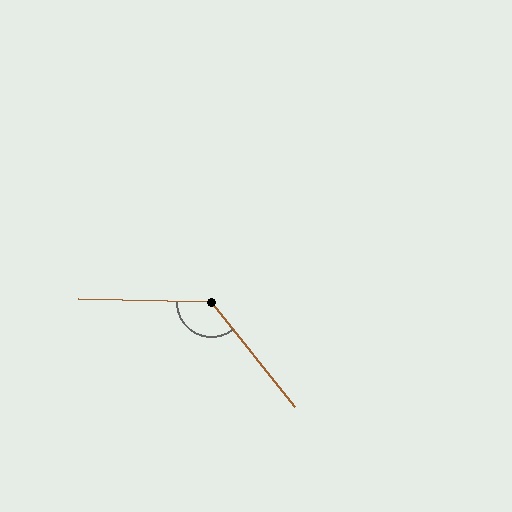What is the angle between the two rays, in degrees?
Approximately 130 degrees.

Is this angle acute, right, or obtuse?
It is obtuse.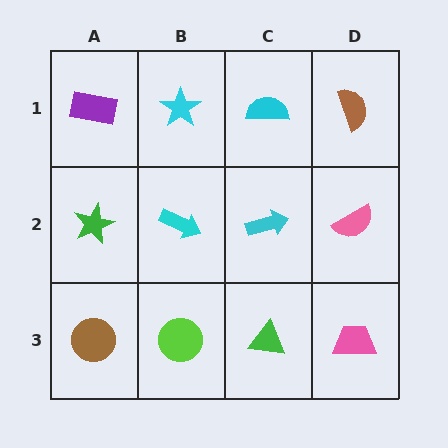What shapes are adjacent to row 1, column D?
A pink semicircle (row 2, column D), a cyan semicircle (row 1, column C).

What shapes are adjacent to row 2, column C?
A cyan semicircle (row 1, column C), a green triangle (row 3, column C), a cyan arrow (row 2, column B), a pink semicircle (row 2, column D).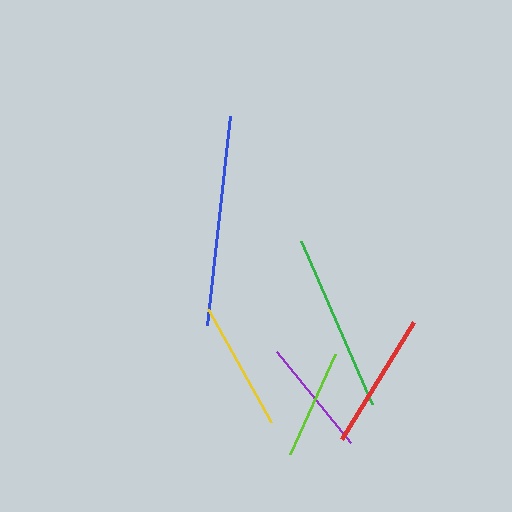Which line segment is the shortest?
The lime line is the shortest at approximately 110 pixels.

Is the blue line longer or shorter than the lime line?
The blue line is longer than the lime line.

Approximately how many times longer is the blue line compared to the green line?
The blue line is approximately 1.2 times the length of the green line.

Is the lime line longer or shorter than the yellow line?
The yellow line is longer than the lime line.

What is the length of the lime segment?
The lime segment is approximately 110 pixels long.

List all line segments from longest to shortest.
From longest to shortest: blue, green, red, yellow, purple, lime.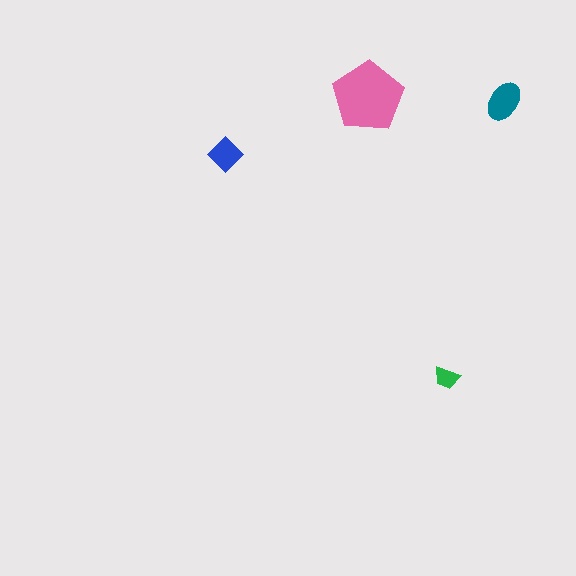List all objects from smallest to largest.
The green trapezoid, the blue diamond, the teal ellipse, the pink pentagon.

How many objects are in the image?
There are 4 objects in the image.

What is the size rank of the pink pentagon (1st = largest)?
1st.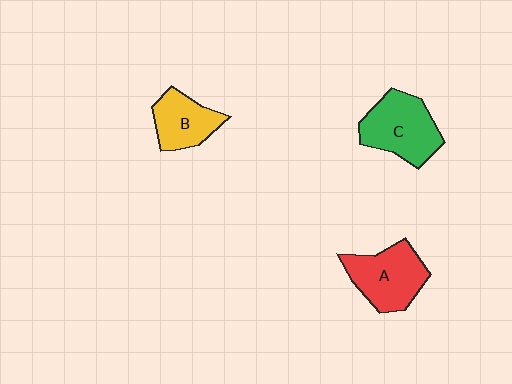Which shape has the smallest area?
Shape B (yellow).